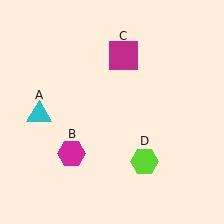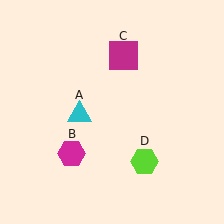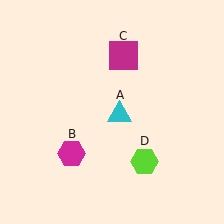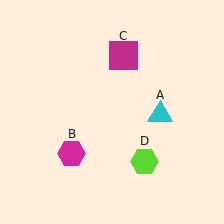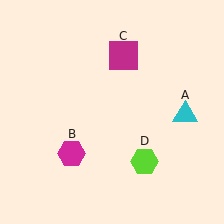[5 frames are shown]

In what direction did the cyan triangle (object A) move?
The cyan triangle (object A) moved right.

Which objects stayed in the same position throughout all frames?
Magenta hexagon (object B) and magenta square (object C) and lime hexagon (object D) remained stationary.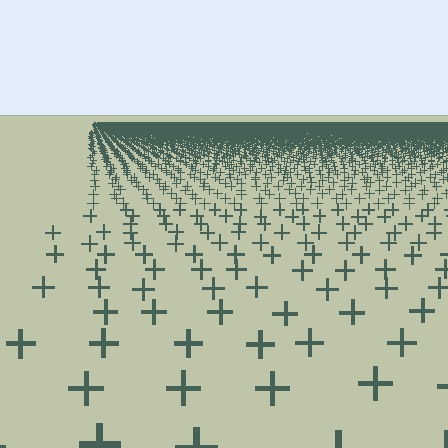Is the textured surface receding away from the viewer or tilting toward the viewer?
The surface is receding away from the viewer. Texture elements get smaller and denser toward the top.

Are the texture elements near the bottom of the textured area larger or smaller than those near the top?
Larger. Near the bottom, elements are closer to the viewer and appear at a bigger on-screen size.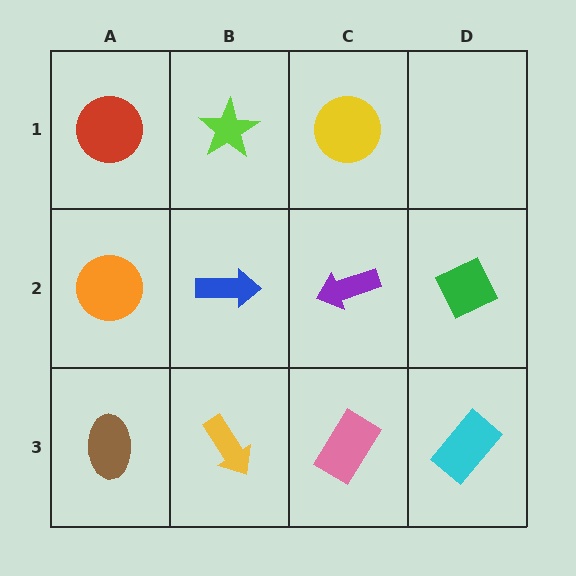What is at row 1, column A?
A red circle.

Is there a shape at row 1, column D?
No, that cell is empty.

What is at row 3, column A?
A brown ellipse.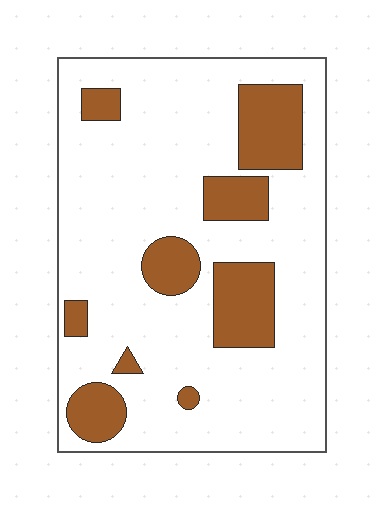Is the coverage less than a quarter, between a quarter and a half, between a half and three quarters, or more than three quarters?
Less than a quarter.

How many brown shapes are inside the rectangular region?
9.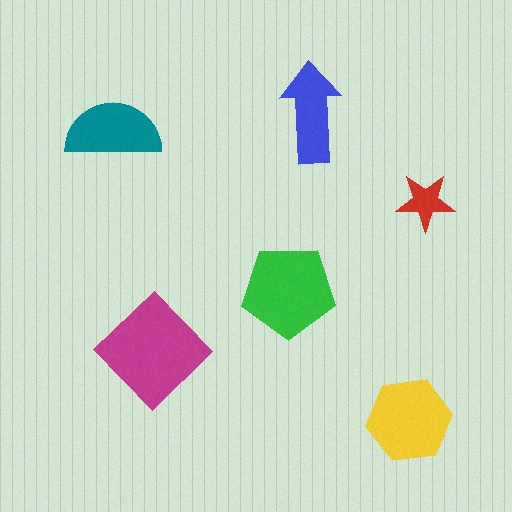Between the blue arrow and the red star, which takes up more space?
The blue arrow.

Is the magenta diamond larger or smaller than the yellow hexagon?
Larger.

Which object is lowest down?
The yellow hexagon is bottommost.